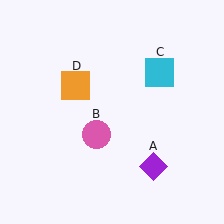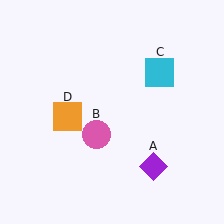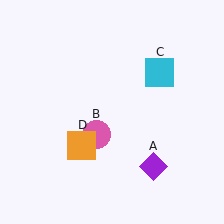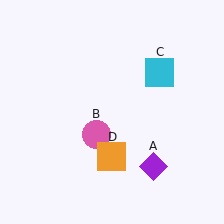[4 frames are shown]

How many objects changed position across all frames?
1 object changed position: orange square (object D).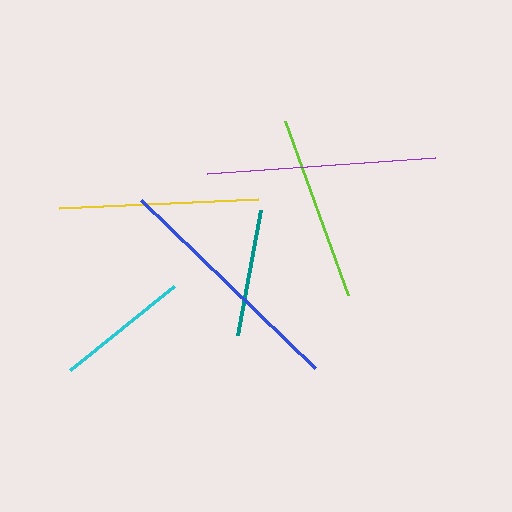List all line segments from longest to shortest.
From longest to shortest: blue, purple, yellow, lime, cyan, teal.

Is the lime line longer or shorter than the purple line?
The purple line is longer than the lime line.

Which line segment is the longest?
The blue line is the longest at approximately 242 pixels.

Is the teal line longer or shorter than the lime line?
The lime line is longer than the teal line.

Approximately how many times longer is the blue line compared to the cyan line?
The blue line is approximately 1.8 times the length of the cyan line.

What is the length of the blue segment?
The blue segment is approximately 242 pixels long.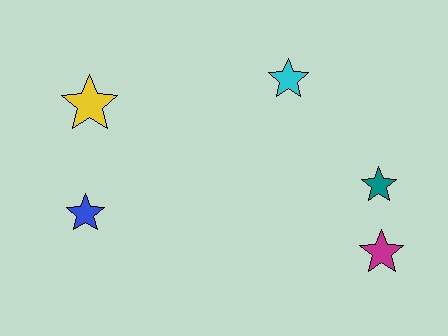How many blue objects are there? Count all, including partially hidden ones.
There is 1 blue object.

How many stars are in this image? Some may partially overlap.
There are 5 stars.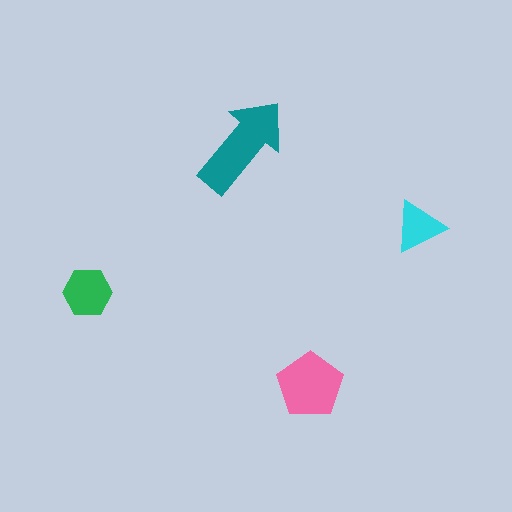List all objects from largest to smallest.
The teal arrow, the pink pentagon, the green hexagon, the cyan triangle.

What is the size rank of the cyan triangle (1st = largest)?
4th.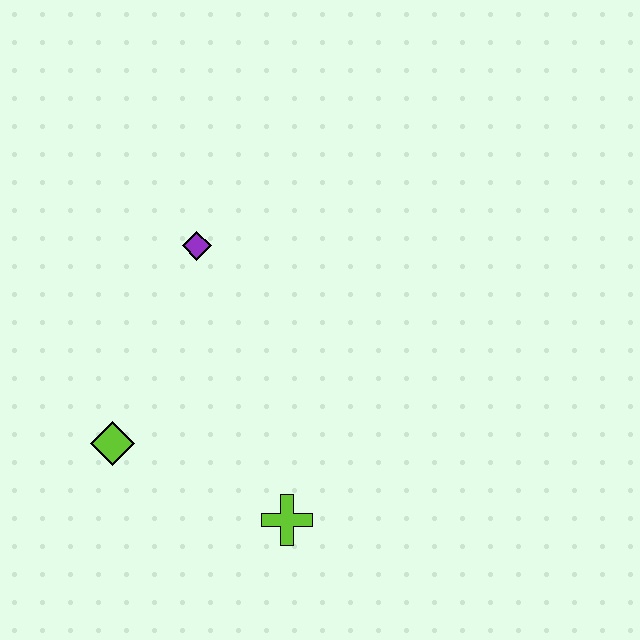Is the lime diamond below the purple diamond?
Yes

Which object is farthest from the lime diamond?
The purple diamond is farthest from the lime diamond.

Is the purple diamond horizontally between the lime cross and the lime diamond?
Yes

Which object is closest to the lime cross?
The lime diamond is closest to the lime cross.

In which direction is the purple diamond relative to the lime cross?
The purple diamond is above the lime cross.